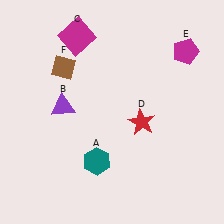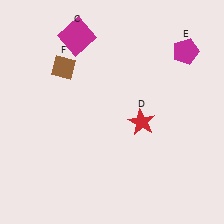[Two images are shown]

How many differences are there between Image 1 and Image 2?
There are 2 differences between the two images.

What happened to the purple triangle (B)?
The purple triangle (B) was removed in Image 2. It was in the top-left area of Image 1.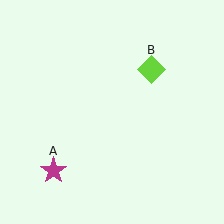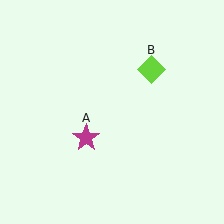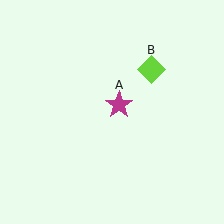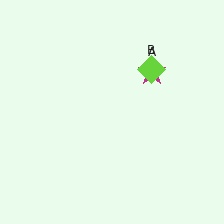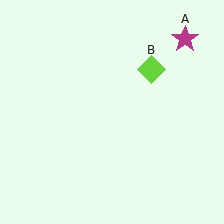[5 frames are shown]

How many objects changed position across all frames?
1 object changed position: magenta star (object A).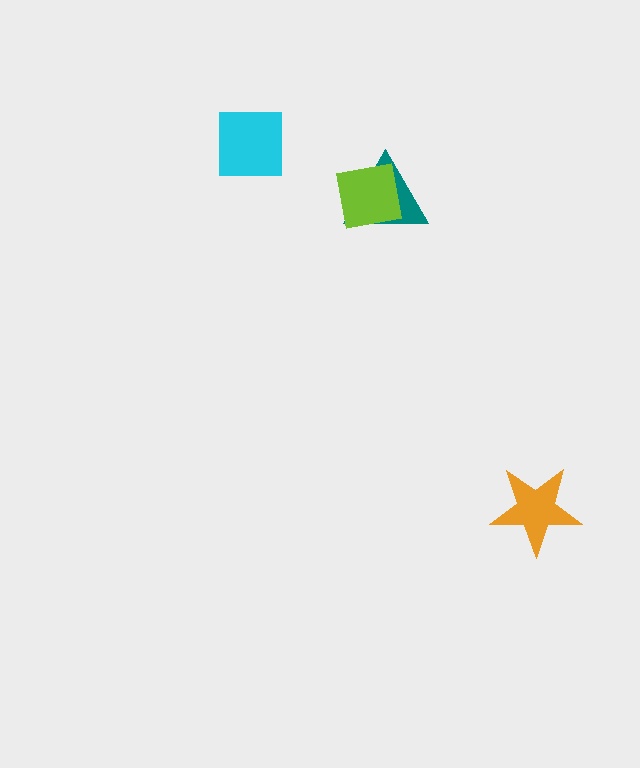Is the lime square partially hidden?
No, no other shape covers it.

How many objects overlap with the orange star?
0 objects overlap with the orange star.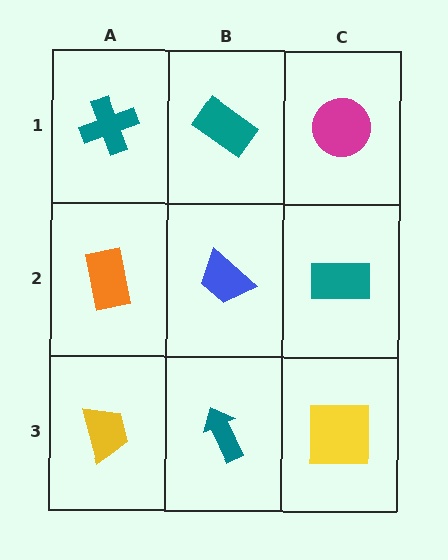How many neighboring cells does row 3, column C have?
2.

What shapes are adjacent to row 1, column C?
A teal rectangle (row 2, column C), a teal rectangle (row 1, column B).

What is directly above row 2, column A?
A teal cross.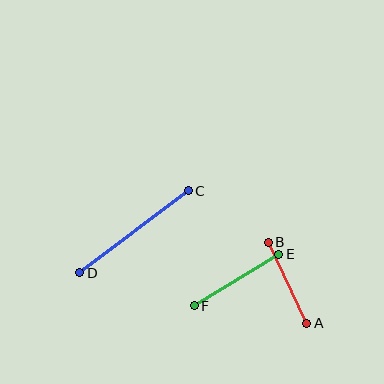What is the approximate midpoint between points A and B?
The midpoint is at approximately (288, 283) pixels.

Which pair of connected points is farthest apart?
Points C and D are farthest apart.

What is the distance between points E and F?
The distance is approximately 99 pixels.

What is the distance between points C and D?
The distance is approximately 136 pixels.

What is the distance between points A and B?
The distance is approximately 90 pixels.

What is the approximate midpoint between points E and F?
The midpoint is at approximately (237, 280) pixels.